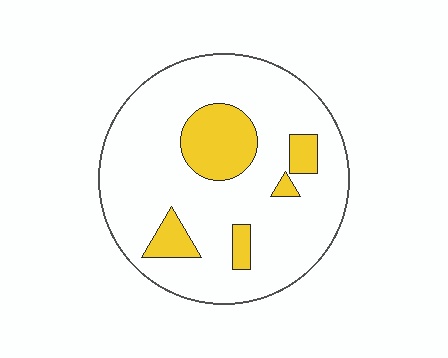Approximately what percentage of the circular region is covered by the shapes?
Approximately 20%.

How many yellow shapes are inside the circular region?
5.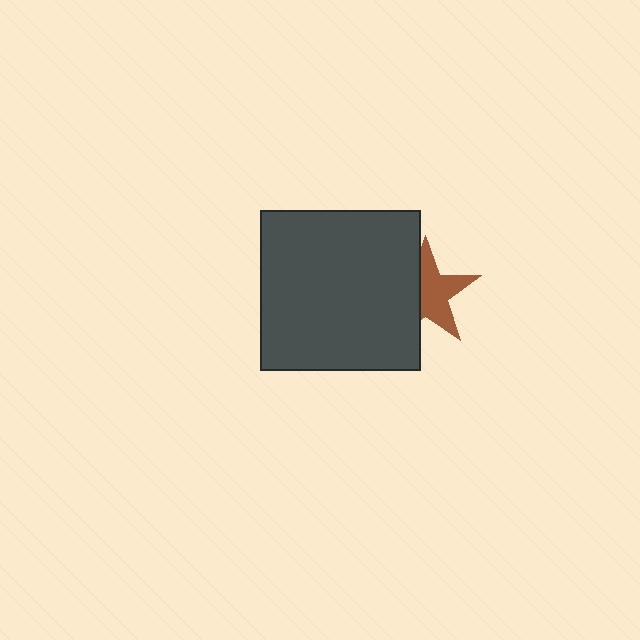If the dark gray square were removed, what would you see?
You would see the complete brown star.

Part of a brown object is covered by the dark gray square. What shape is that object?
It is a star.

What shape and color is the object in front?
The object in front is a dark gray square.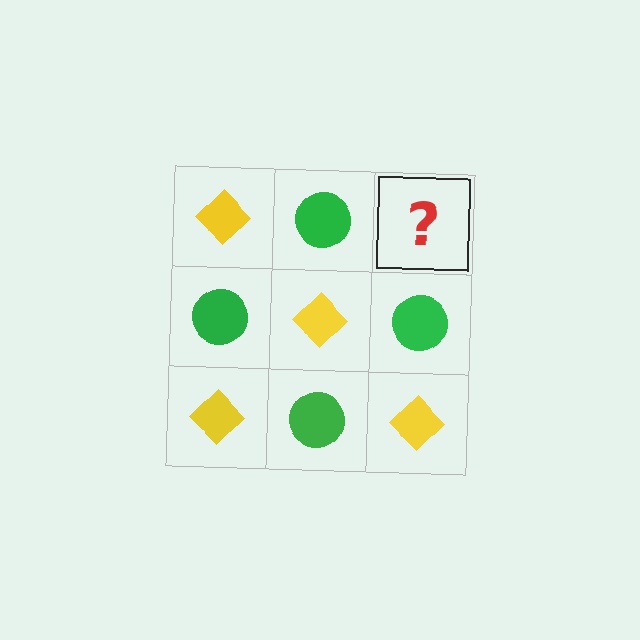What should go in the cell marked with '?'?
The missing cell should contain a yellow diamond.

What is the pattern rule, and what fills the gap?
The rule is that it alternates yellow diamond and green circle in a checkerboard pattern. The gap should be filled with a yellow diamond.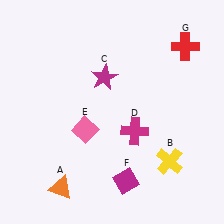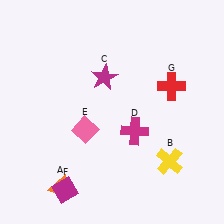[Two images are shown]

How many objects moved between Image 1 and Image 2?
2 objects moved between the two images.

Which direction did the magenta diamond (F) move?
The magenta diamond (F) moved left.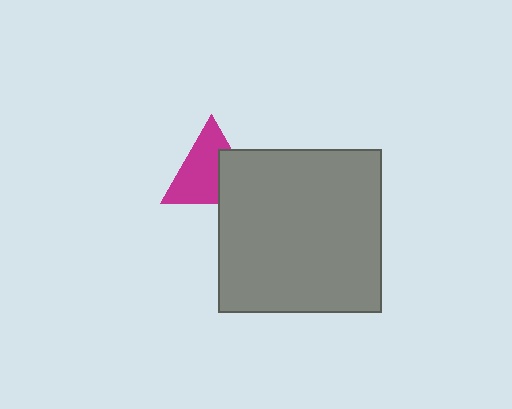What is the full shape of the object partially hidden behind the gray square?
The partially hidden object is a magenta triangle.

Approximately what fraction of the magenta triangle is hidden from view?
Roughly 35% of the magenta triangle is hidden behind the gray square.